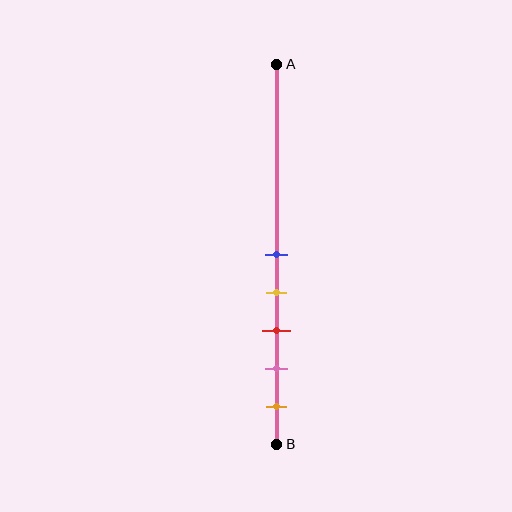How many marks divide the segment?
There are 5 marks dividing the segment.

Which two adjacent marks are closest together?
The blue and yellow marks are the closest adjacent pair.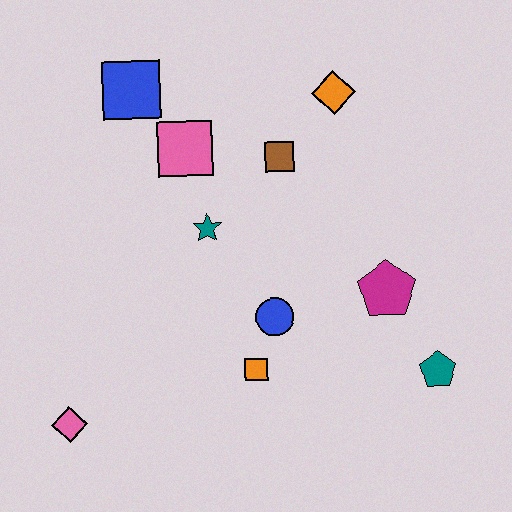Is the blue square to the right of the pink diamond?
Yes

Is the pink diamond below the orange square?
Yes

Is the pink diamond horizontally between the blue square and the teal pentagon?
No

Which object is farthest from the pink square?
The teal pentagon is farthest from the pink square.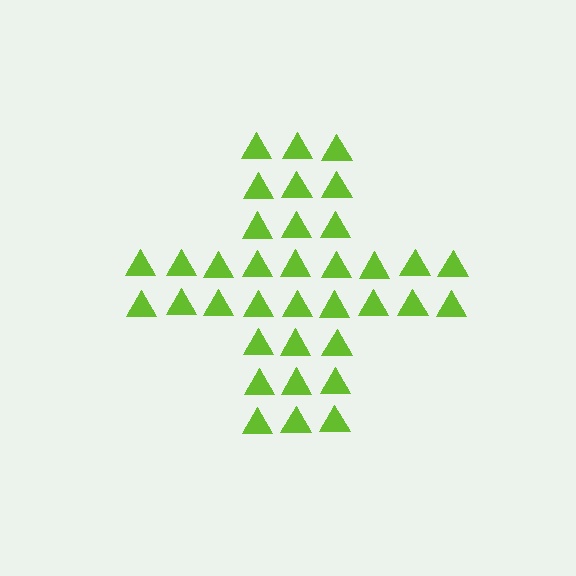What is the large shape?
The large shape is a cross.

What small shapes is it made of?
It is made of small triangles.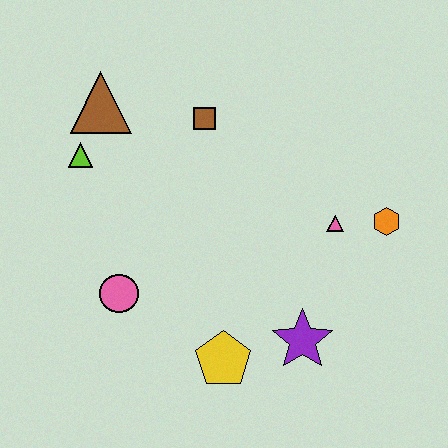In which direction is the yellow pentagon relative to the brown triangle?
The yellow pentagon is below the brown triangle.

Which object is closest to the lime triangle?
The brown triangle is closest to the lime triangle.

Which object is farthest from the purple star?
The brown triangle is farthest from the purple star.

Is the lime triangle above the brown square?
No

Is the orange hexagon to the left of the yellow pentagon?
No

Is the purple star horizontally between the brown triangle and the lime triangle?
No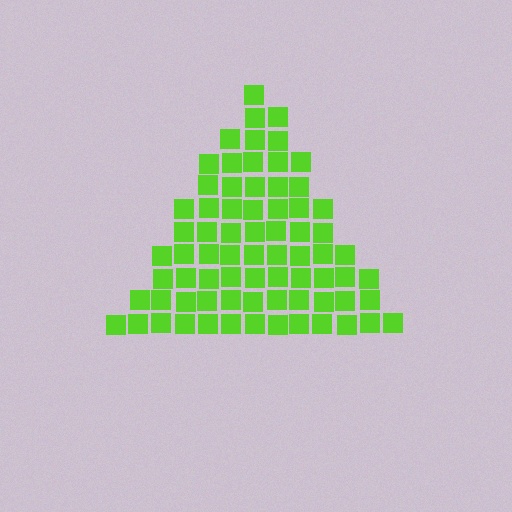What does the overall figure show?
The overall figure shows a triangle.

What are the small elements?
The small elements are squares.